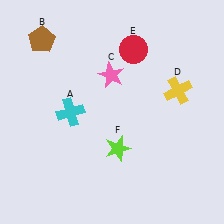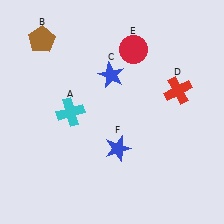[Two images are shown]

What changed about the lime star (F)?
In Image 1, F is lime. In Image 2, it changed to blue.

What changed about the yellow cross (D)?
In Image 1, D is yellow. In Image 2, it changed to red.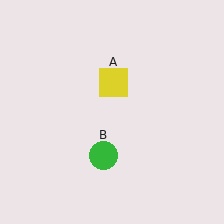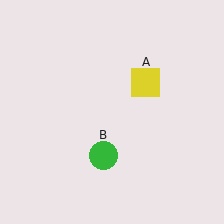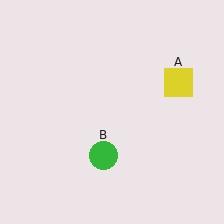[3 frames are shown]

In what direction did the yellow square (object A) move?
The yellow square (object A) moved right.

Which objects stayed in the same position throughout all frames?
Green circle (object B) remained stationary.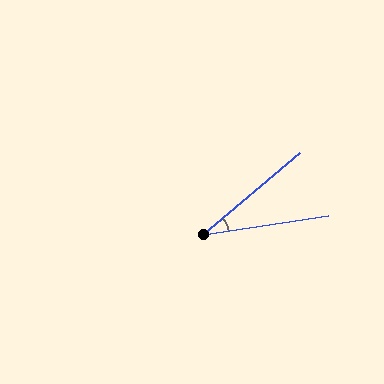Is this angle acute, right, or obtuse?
It is acute.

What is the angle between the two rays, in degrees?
Approximately 31 degrees.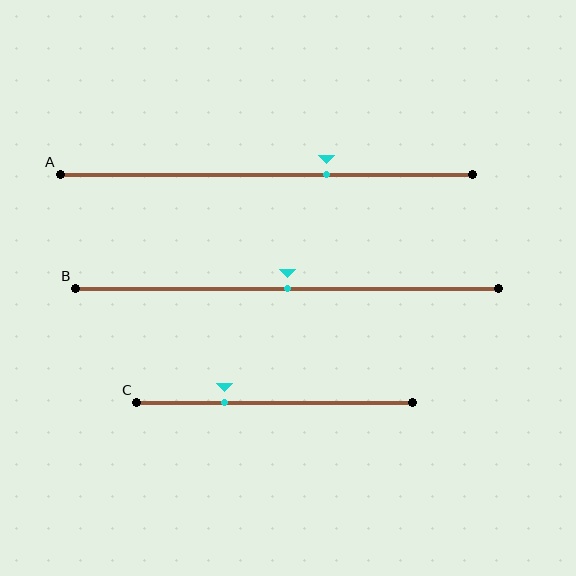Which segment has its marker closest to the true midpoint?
Segment B has its marker closest to the true midpoint.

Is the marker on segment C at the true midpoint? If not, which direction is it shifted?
No, the marker on segment C is shifted to the left by about 18% of the segment length.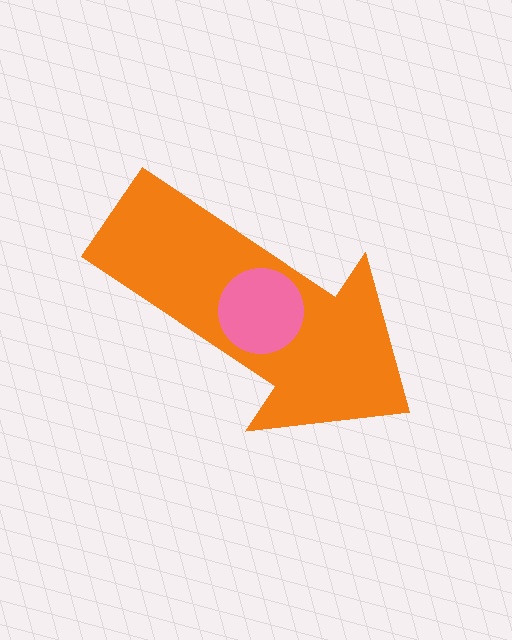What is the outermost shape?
The orange arrow.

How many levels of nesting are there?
2.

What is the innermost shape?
The pink circle.